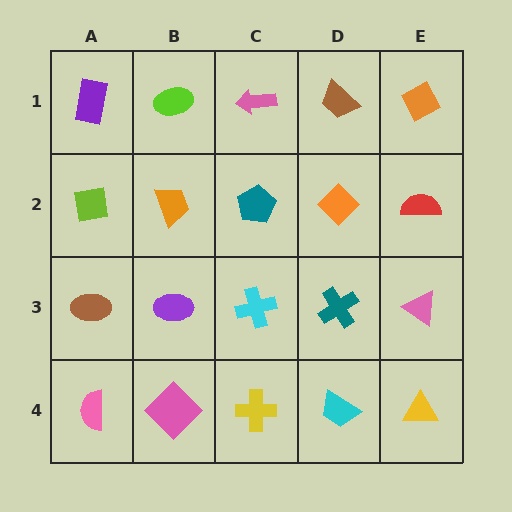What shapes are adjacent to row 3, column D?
An orange diamond (row 2, column D), a cyan trapezoid (row 4, column D), a cyan cross (row 3, column C), a pink triangle (row 3, column E).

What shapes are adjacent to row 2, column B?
A lime ellipse (row 1, column B), a purple ellipse (row 3, column B), a lime square (row 2, column A), a teal pentagon (row 2, column C).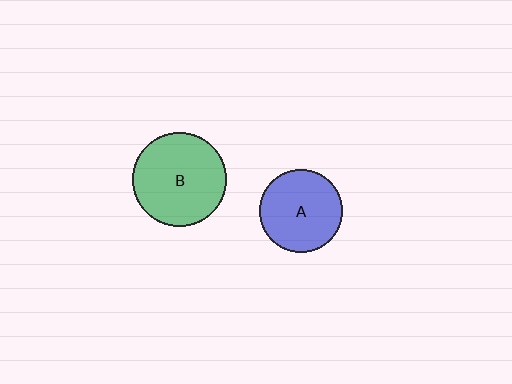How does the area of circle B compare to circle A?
Approximately 1.3 times.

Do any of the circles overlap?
No, none of the circles overlap.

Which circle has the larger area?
Circle B (green).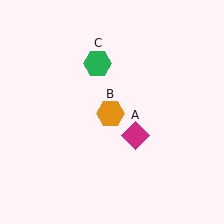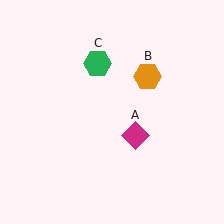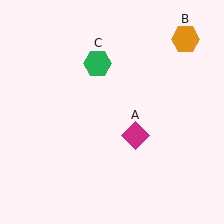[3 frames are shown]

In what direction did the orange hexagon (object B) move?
The orange hexagon (object B) moved up and to the right.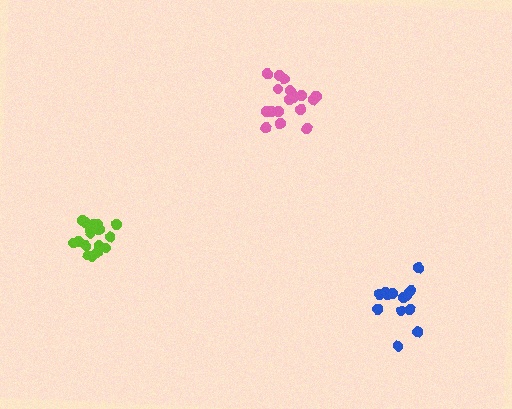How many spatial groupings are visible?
There are 3 spatial groupings.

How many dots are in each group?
Group 1: 14 dots, Group 2: 18 dots, Group 3: 18 dots (50 total).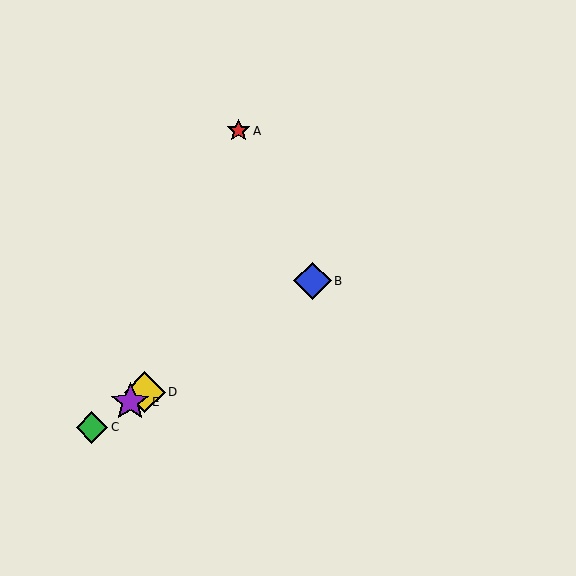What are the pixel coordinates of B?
Object B is at (312, 281).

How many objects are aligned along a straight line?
4 objects (B, C, D, E) are aligned along a straight line.